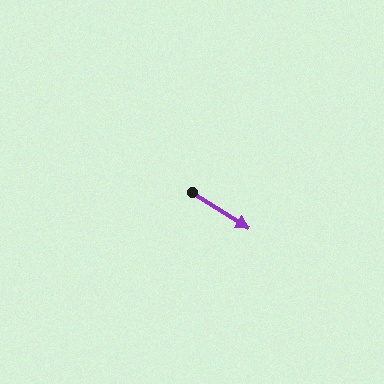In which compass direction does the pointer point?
Southeast.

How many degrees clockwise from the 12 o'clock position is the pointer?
Approximately 122 degrees.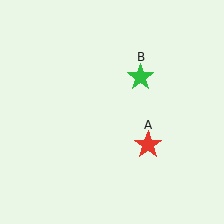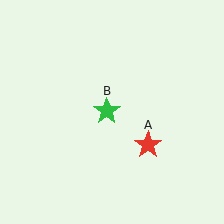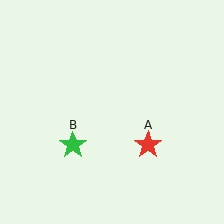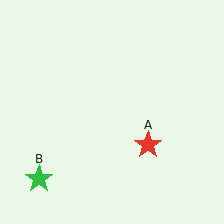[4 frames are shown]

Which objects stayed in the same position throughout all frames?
Red star (object A) remained stationary.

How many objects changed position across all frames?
1 object changed position: green star (object B).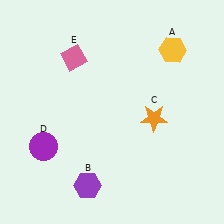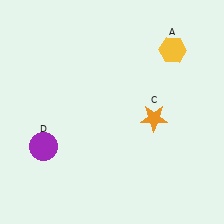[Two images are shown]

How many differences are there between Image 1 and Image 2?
There are 2 differences between the two images.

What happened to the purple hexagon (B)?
The purple hexagon (B) was removed in Image 2. It was in the bottom-left area of Image 1.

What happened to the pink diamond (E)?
The pink diamond (E) was removed in Image 2. It was in the top-left area of Image 1.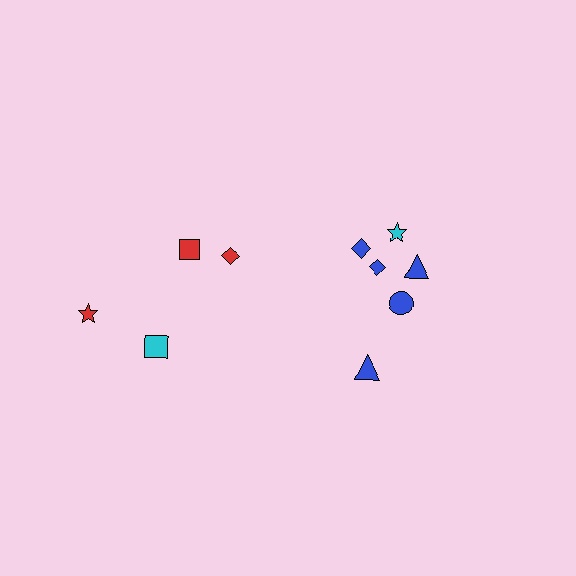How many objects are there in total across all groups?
There are 10 objects.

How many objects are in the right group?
There are 6 objects.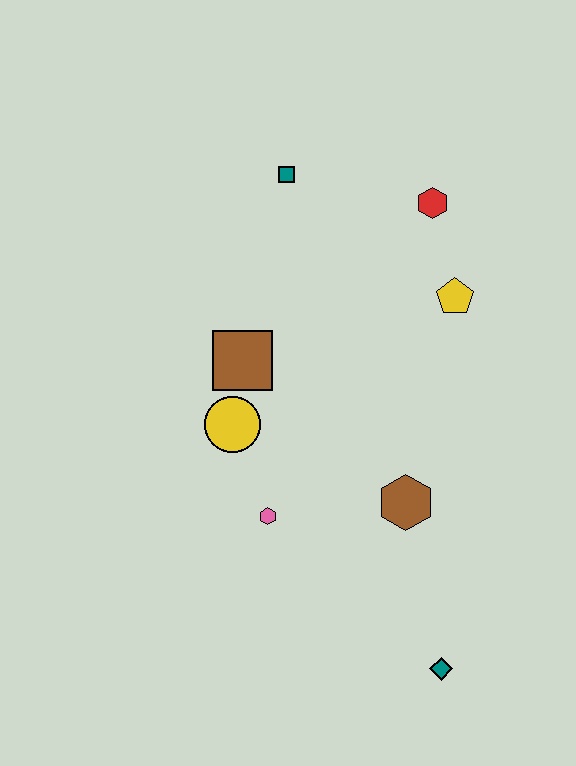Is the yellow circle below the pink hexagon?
No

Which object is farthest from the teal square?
The teal diamond is farthest from the teal square.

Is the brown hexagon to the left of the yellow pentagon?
Yes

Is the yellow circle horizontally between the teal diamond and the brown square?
No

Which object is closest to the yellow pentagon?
The red hexagon is closest to the yellow pentagon.